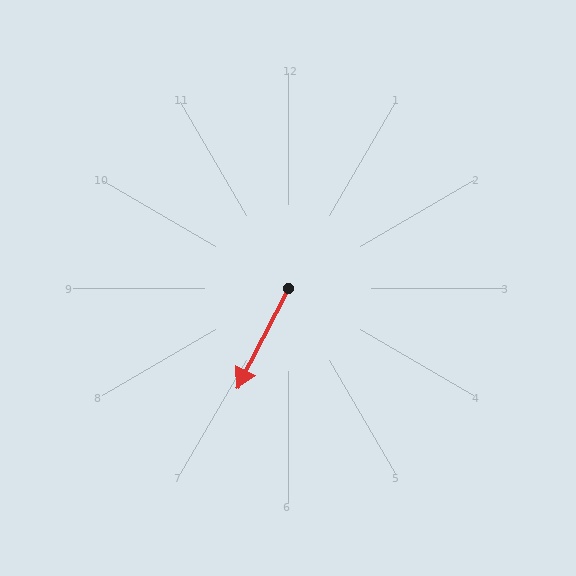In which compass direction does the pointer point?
Southwest.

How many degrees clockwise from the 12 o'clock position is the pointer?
Approximately 207 degrees.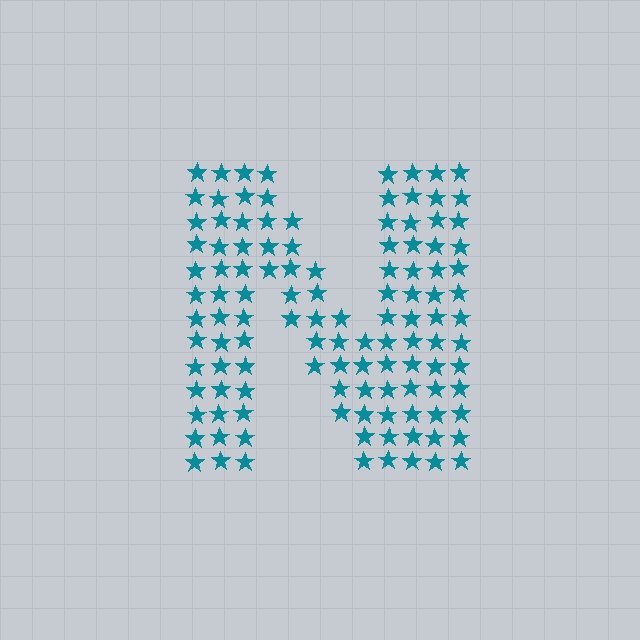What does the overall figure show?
The overall figure shows the letter N.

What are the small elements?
The small elements are stars.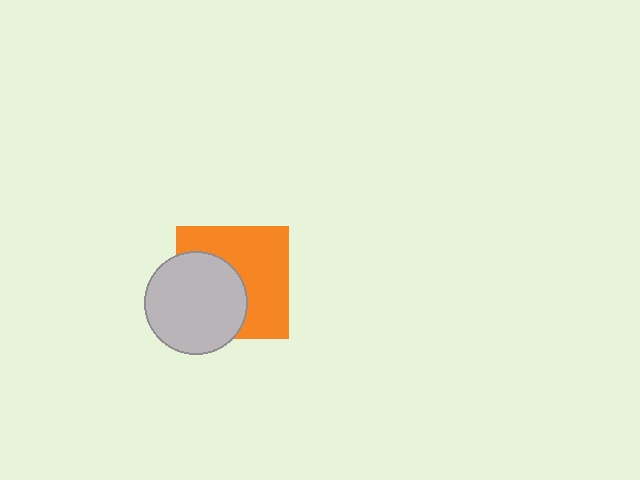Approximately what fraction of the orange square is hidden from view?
Roughly 43% of the orange square is hidden behind the light gray circle.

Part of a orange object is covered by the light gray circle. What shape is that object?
It is a square.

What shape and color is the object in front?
The object in front is a light gray circle.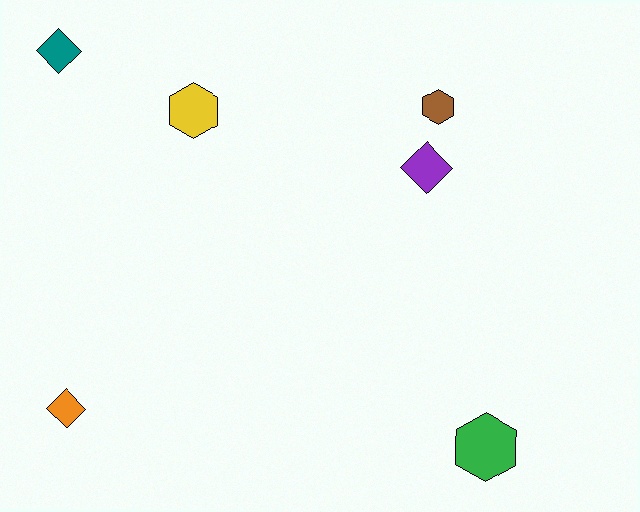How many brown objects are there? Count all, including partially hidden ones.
There is 1 brown object.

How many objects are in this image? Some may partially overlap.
There are 6 objects.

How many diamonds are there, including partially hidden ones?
There are 3 diamonds.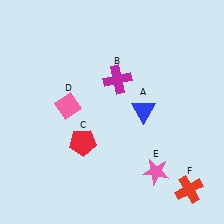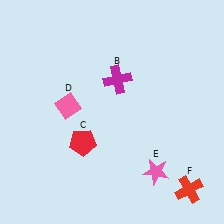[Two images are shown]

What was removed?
The blue triangle (A) was removed in Image 2.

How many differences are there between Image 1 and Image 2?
There is 1 difference between the two images.